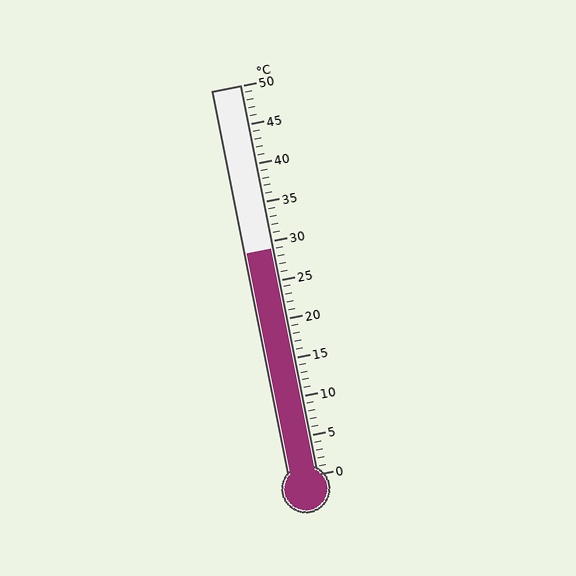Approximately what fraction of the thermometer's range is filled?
The thermometer is filled to approximately 60% of its range.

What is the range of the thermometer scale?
The thermometer scale ranges from 0°C to 50°C.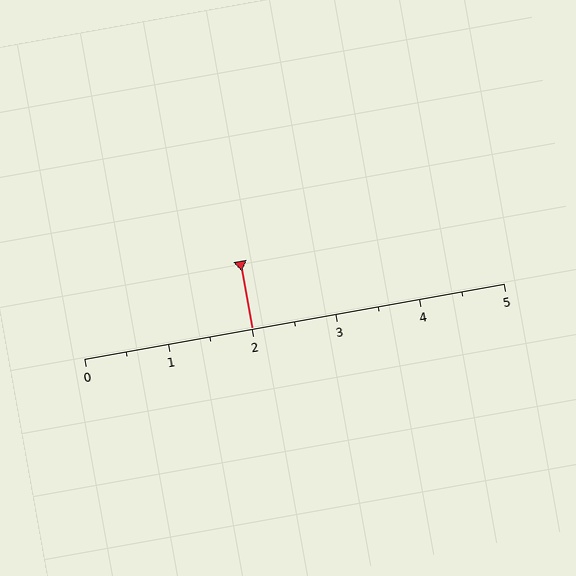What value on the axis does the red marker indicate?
The marker indicates approximately 2.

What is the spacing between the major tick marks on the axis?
The major ticks are spaced 1 apart.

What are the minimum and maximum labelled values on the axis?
The axis runs from 0 to 5.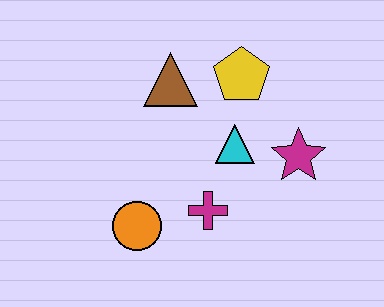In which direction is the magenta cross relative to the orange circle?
The magenta cross is to the right of the orange circle.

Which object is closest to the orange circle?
The magenta cross is closest to the orange circle.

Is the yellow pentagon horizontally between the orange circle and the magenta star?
Yes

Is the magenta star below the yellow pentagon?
Yes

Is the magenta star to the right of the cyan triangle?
Yes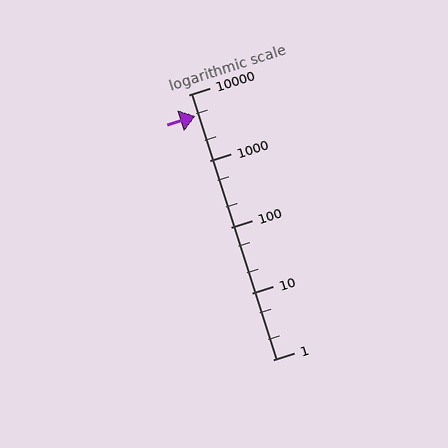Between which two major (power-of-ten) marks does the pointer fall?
The pointer is between 1000 and 10000.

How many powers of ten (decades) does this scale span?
The scale spans 4 decades, from 1 to 10000.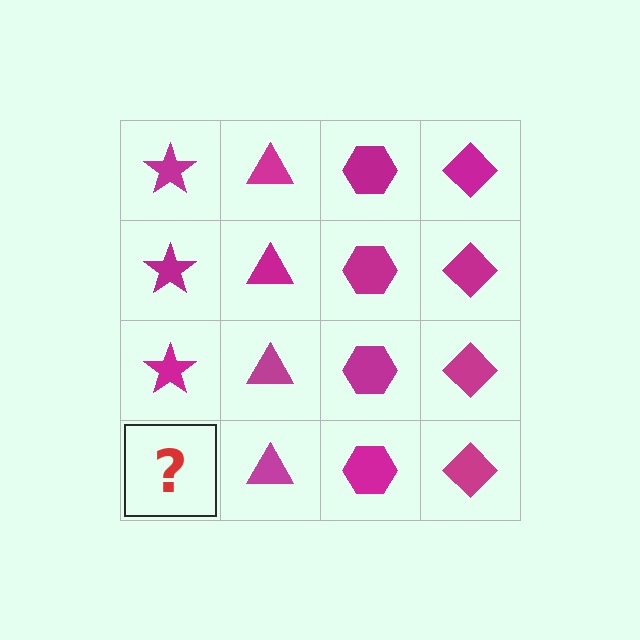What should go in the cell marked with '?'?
The missing cell should contain a magenta star.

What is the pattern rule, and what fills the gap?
The rule is that each column has a consistent shape. The gap should be filled with a magenta star.